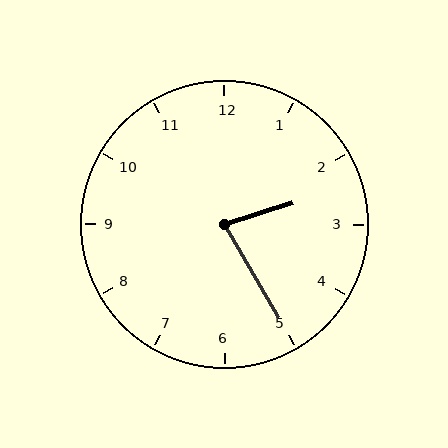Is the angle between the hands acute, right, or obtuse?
It is acute.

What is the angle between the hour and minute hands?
Approximately 78 degrees.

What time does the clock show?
2:25.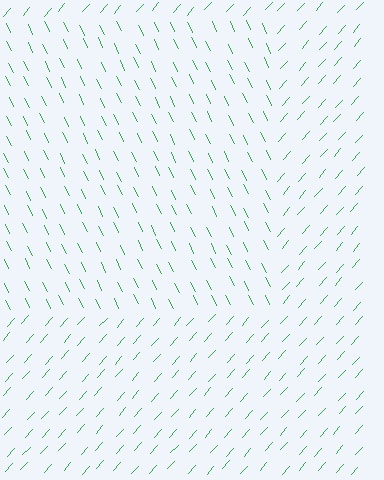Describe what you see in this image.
The image is filled with small green line segments. A rectangle region in the image has lines oriented differently from the surrounding lines, creating a visible texture boundary.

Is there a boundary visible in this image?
Yes, there is a texture boundary formed by a change in line orientation.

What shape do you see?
I see a rectangle.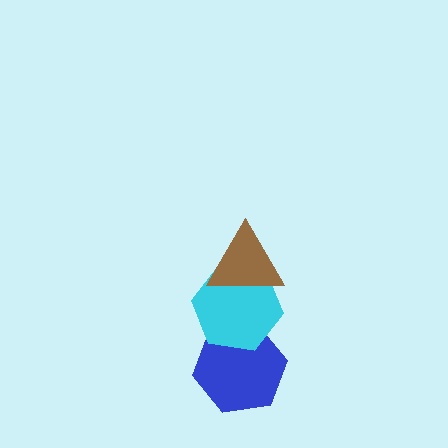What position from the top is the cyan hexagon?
The cyan hexagon is 2nd from the top.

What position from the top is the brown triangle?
The brown triangle is 1st from the top.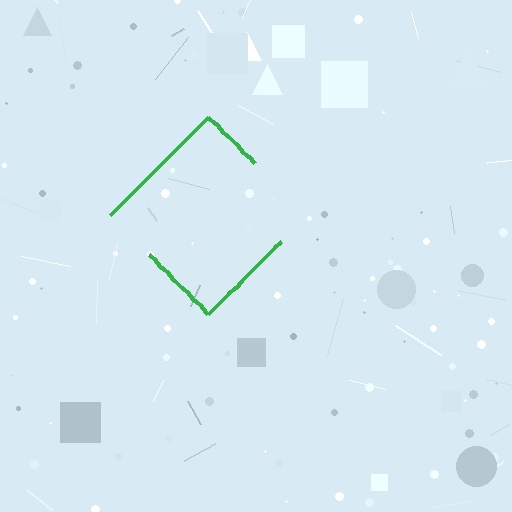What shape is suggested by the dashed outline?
The dashed outline suggests a diamond.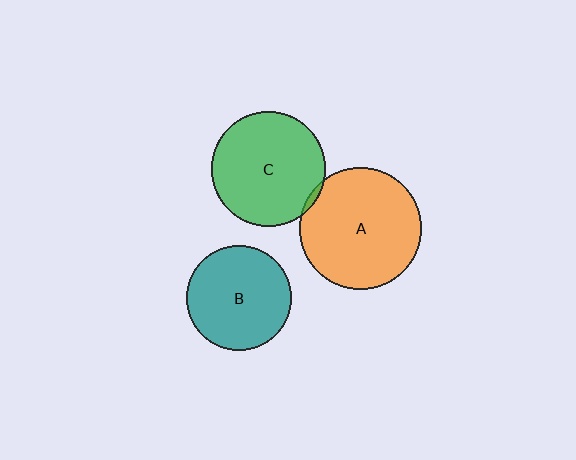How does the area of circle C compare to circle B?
Approximately 1.2 times.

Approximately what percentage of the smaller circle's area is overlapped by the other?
Approximately 5%.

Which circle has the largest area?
Circle A (orange).